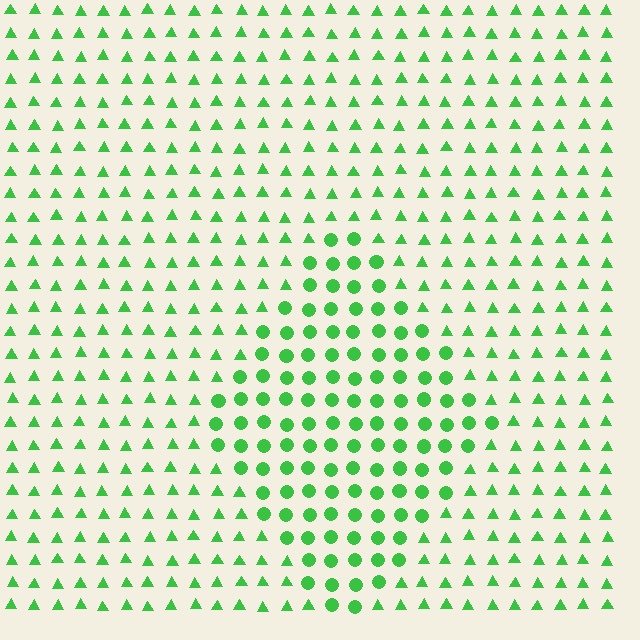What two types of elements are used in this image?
The image uses circles inside the diamond region and triangles outside it.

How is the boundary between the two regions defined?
The boundary is defined by a change in element shape: circles inside vs. triangles outside. All elements share the same color and spacing.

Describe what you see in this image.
The image is filled with small green elements arranged in a uniform grid. A diamond-shaped region contains circles, while the surrounding area contains triangles. The boundary is defined purely by the change in element shape.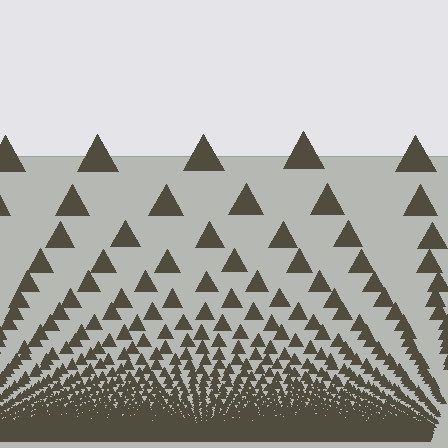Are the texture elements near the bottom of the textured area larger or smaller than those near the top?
Smaller. The gradient is inverted — elements near the bottom are smaller and denser.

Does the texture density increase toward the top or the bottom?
Density increases toward the bottom.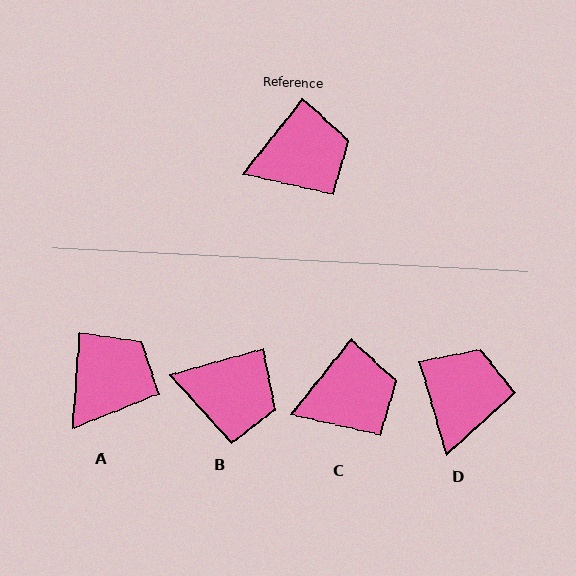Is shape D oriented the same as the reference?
No, it is off by about 55 degrees.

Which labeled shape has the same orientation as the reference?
C.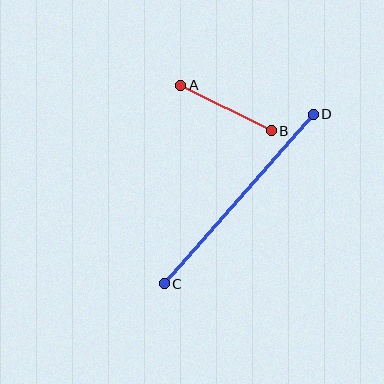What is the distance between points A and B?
The distance is approximately 101 pixels.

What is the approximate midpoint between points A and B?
The midpoint is at approximately (226, 108) pixels.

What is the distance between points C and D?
The distance is approximately 226 pixels.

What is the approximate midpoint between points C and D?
The midpoint is at approximately (239, 199) pixels.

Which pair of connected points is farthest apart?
Points C and D are farthest apart.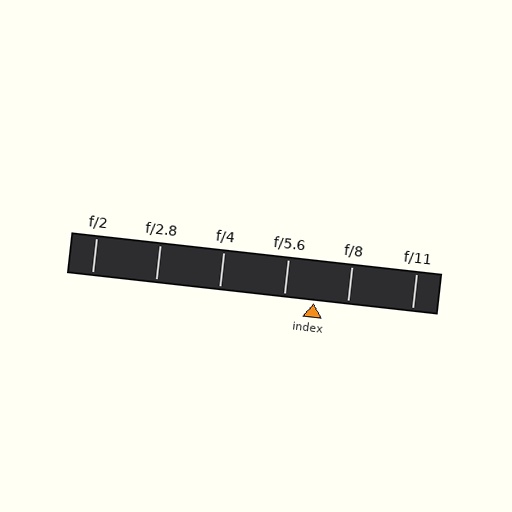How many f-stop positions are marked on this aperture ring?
There are 6 f-stop positions marked.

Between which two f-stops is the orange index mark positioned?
The index mark is between f/5.6 and f/8.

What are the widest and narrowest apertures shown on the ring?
The widest aperture shown is f/2 and the narrowest is f/11.